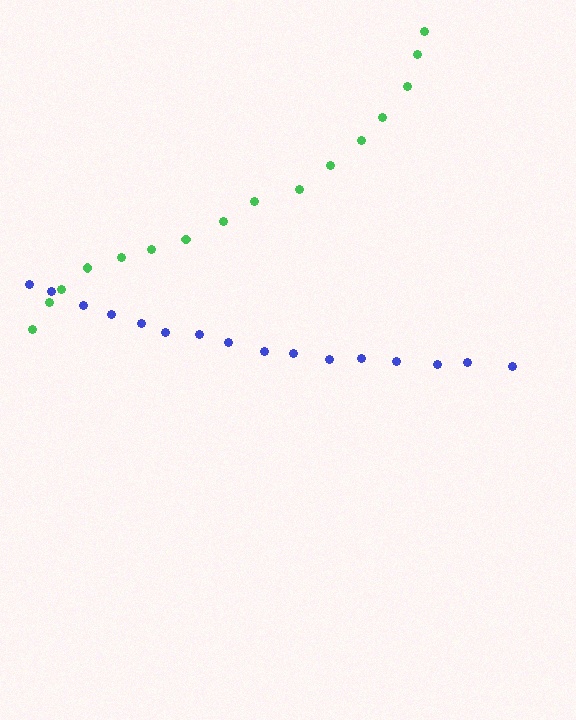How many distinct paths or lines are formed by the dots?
There are 2 distinct paths.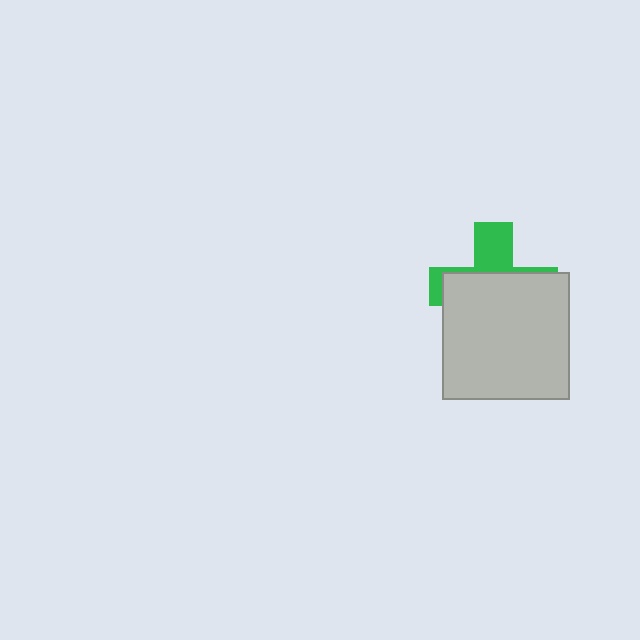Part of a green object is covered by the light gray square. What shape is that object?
It is a cross.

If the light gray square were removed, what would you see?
You would see the complete green cross.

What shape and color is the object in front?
The object in front is a light gray square.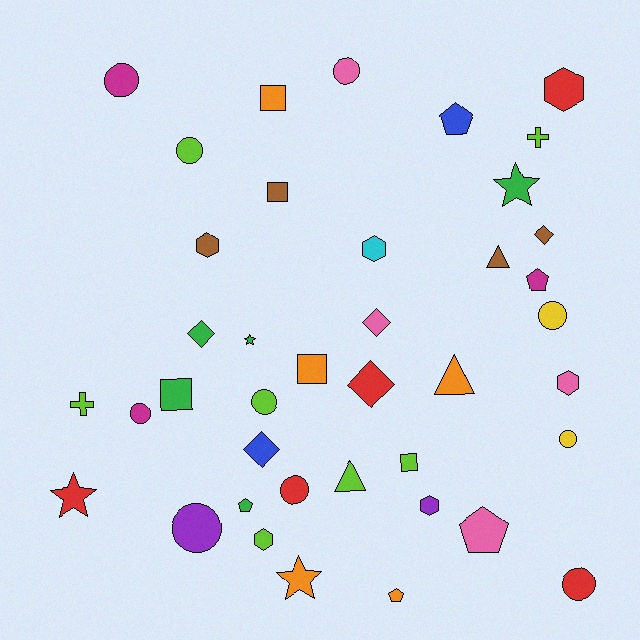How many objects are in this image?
There are 40 objects.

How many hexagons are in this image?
There are 6 hexagons.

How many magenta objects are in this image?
There are 3 magenta objects.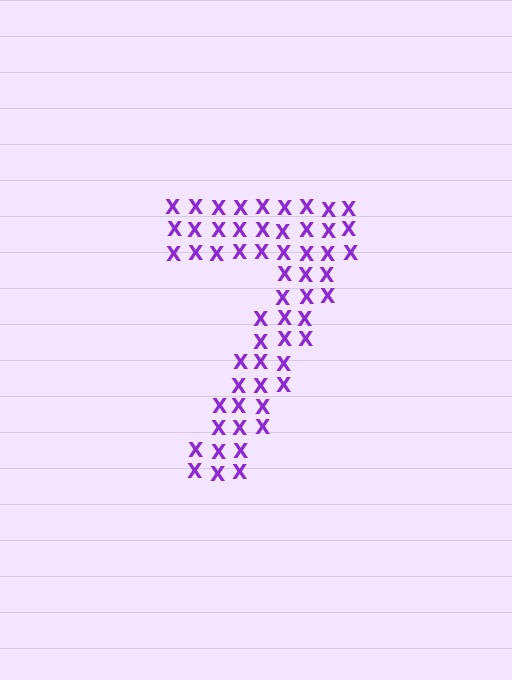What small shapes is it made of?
It is made of small letter X's.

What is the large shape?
The large shape is the digit 7.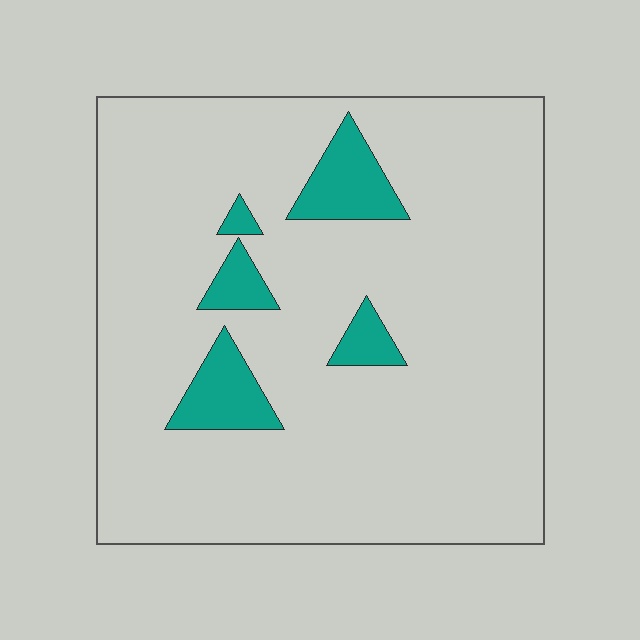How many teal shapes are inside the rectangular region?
5.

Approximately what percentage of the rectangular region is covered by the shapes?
Approximately 10%.